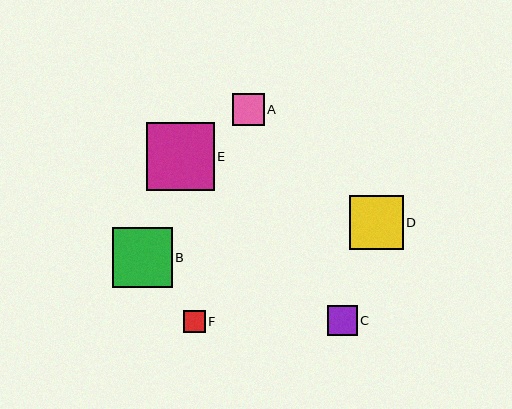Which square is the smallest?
Square F is the smallest with a size of approximately 21 pixels.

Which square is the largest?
Square E is the largest with a size of approximately 68 pixels.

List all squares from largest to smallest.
From largest to smallest: E, B, D, A, C, F.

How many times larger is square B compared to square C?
Square B is approximately 2.0 times the size of square C.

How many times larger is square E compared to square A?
Square E is approximately 2.1 times the size of square A.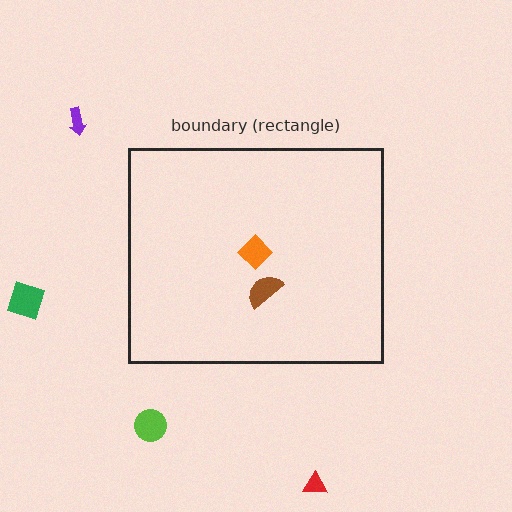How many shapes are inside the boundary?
2 inside, 4 outside.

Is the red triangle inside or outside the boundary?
Outside.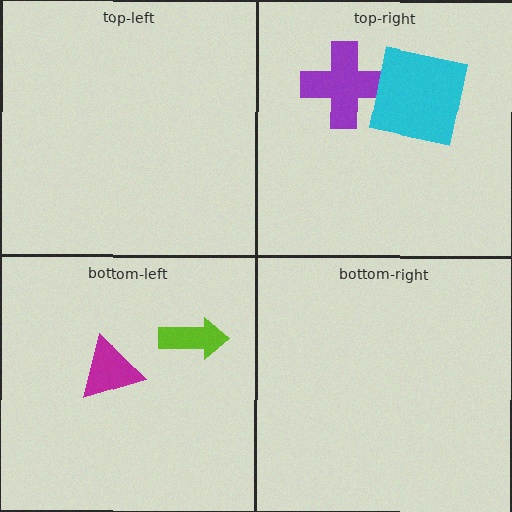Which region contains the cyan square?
The top-right region.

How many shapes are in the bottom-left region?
2.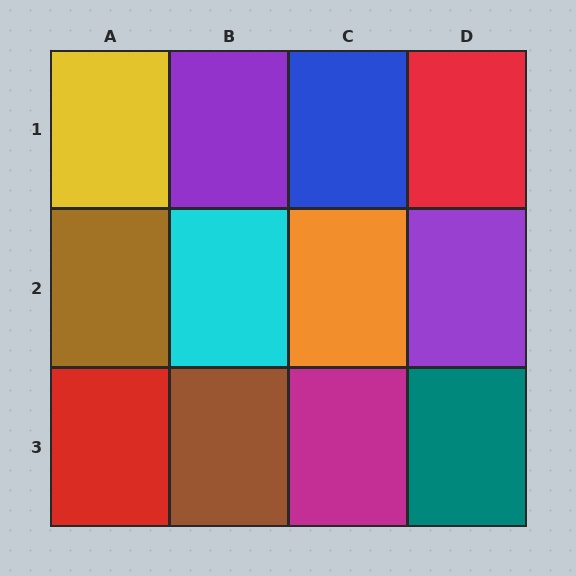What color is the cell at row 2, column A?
Brown.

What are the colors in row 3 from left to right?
Red, brown, magenta, teal.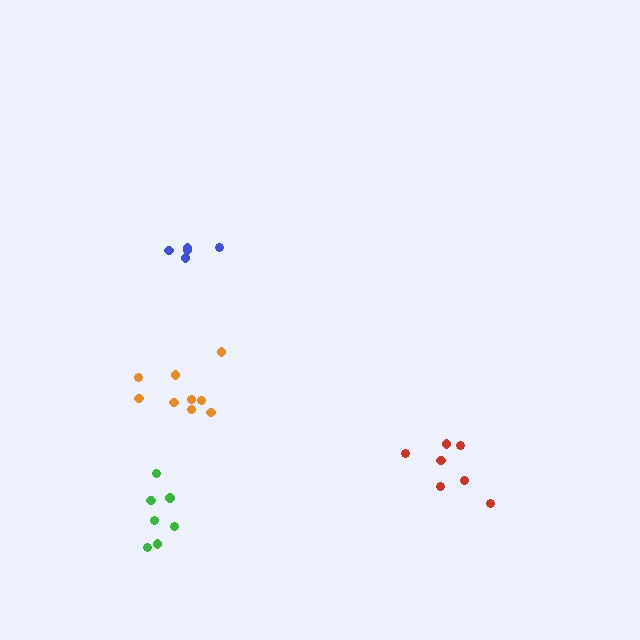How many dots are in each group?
Group 1: 5 dots, Group 2: 7 dots, Group 3: 9 dots, Group 4: 7 dots (28 total).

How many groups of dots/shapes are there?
There are 4 groups.